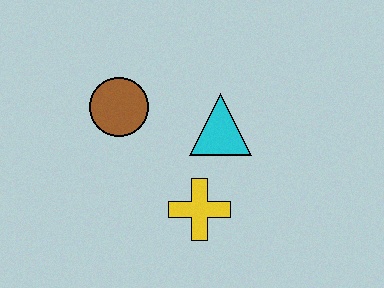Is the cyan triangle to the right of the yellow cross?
Yes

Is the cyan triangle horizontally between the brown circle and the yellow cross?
No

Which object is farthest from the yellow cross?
The brown circle is farthest from the yellow cross.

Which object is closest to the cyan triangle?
The yellow cross is closest to the cyan triangle.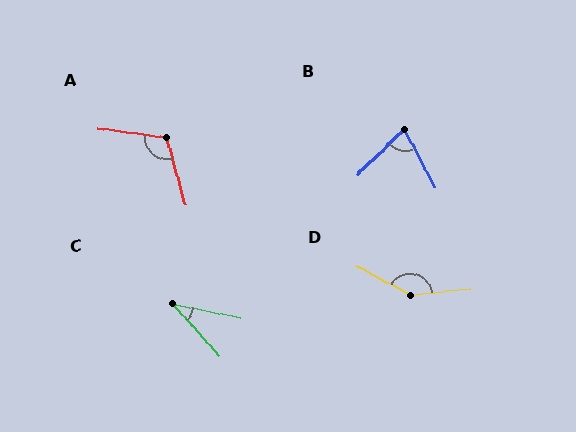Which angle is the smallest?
C, at approximately 36 degrees.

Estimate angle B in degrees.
Approximately 73 degrees.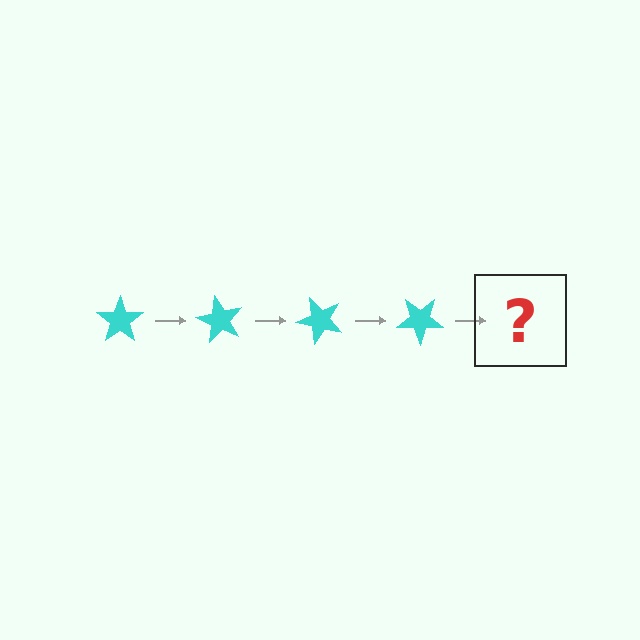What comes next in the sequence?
The next element should be a cyan star rotated 240 degrees.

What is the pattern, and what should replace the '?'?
The pattern is that the star rotates 60 degrees each step. The '?' should be a cyan star rotated 240 degrees.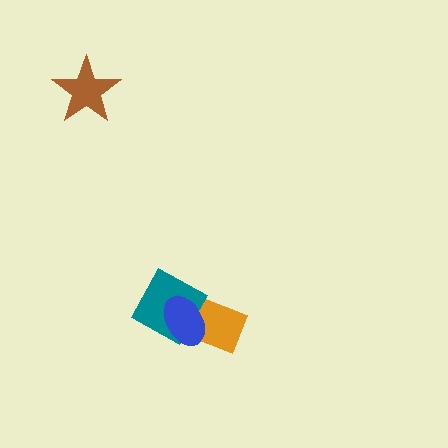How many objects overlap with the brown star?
0 objects overlap with the brown star.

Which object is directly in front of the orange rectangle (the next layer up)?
The teal diamond is directly in front of the orange rectangle.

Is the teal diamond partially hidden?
Yes, it is partially covered by another shape.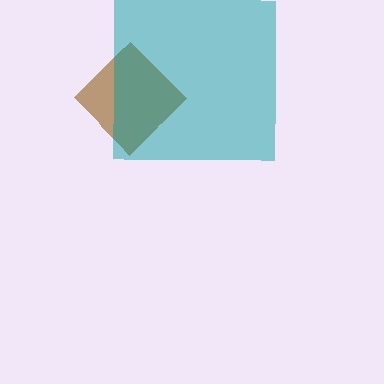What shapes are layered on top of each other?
The layered shapes are: a brown diamond, a teal square.